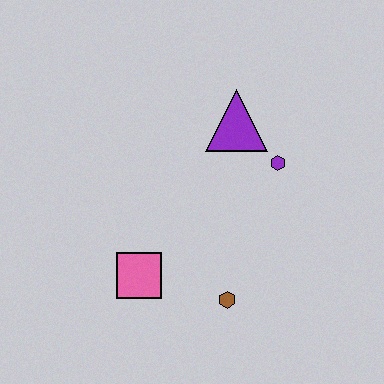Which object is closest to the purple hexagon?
The purple triangle is closest to the purple hexagon.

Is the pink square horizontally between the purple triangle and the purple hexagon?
No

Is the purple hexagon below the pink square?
No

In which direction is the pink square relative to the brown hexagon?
The pink square is to the left of the brown hexagon.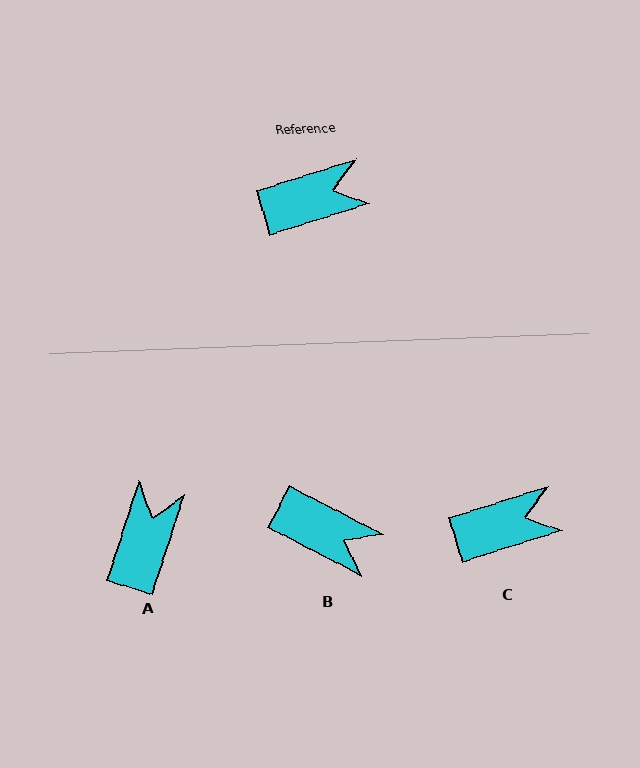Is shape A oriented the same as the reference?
No, it is off by about 55 degrees.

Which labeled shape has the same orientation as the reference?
C.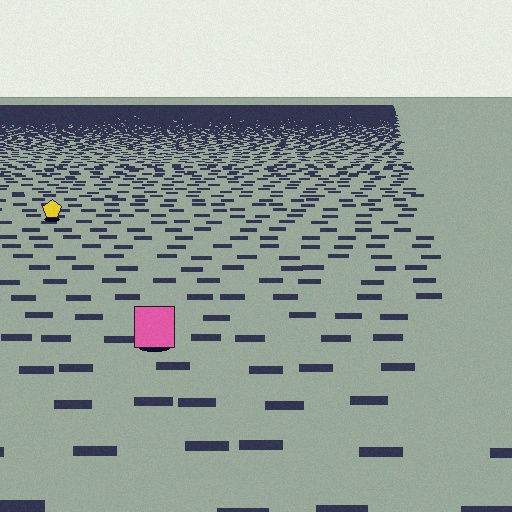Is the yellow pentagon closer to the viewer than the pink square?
No. The pink square is closer — you can tell from the texture gradient: the ground texture is coarser near it.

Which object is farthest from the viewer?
The yellow pentagon is farthest from the viewer. It appears smaller and the ground texture around it is denser.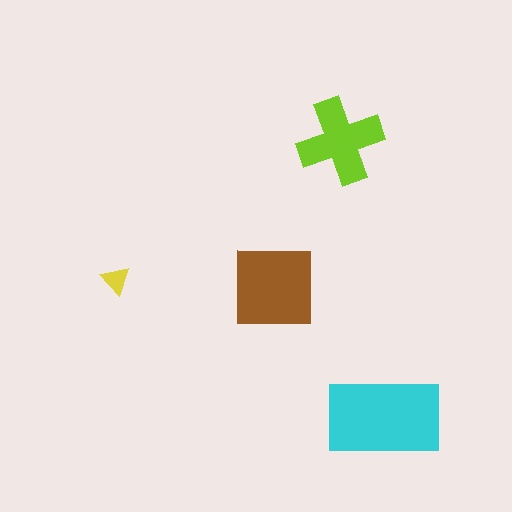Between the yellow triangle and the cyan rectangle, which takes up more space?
The cyan rectangle.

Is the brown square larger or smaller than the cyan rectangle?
Smaller.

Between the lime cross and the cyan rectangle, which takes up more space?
The cyan rectangle.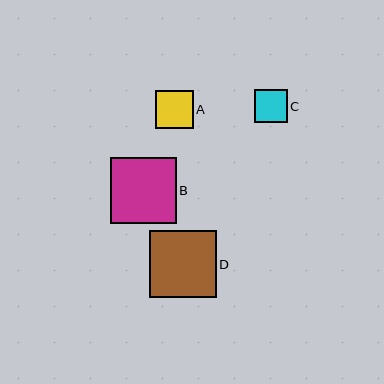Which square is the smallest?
Square C is the smallest with a size of approximately 33 pixels.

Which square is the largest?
Square D is the largest with a size of approximately 67 pixels.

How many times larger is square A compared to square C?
Square A is approximately 1.2 times the size of square C.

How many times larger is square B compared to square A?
Square B is approximately 1.7 times the size of square A.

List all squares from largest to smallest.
From largest to smallest: D, B, A, C.